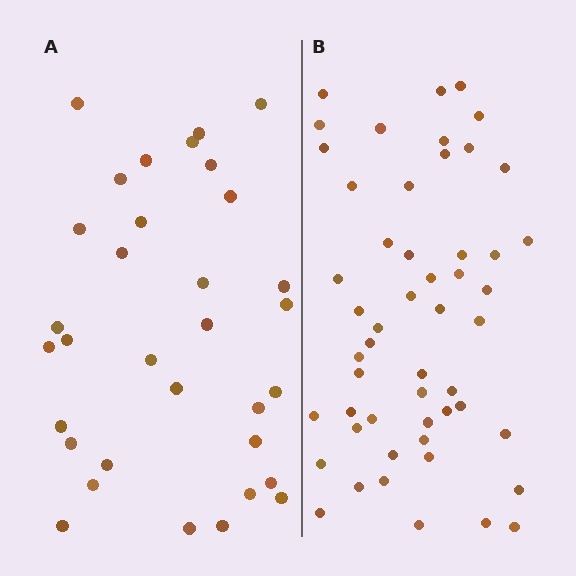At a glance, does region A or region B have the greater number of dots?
Region B (the right region) has more dots.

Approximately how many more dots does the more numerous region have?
Region B has approximately 20 more dots than region A.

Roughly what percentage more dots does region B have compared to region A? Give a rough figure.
About 60% more.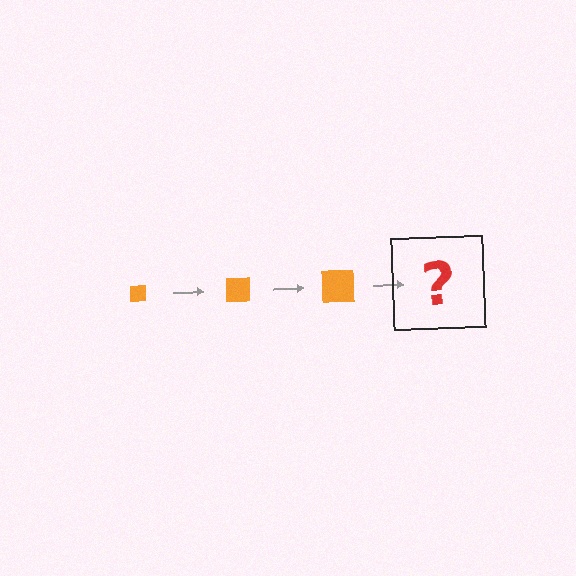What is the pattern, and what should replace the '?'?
The pattern is that the square gets progressively larger each step. The '?' should be an orange square, larger than the previous one.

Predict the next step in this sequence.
The next step is an orange square, larger than the previous one.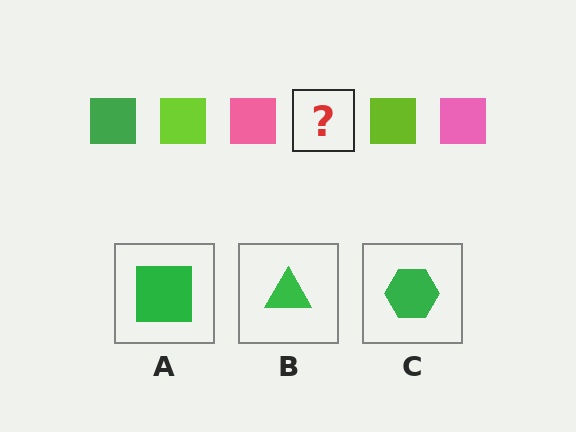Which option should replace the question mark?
Option A.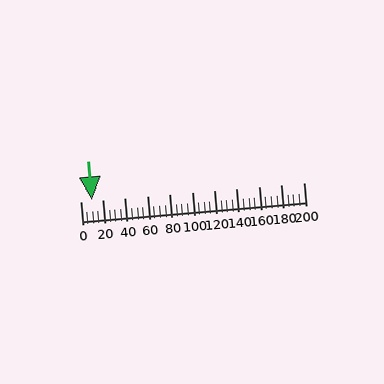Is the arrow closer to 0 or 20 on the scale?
The arrow is closer to 20.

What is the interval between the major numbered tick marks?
The major tick marks are spaced 20 units apart.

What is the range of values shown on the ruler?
The ruler shows values from 0 to 200.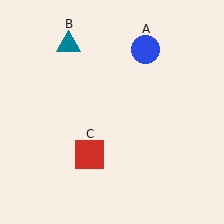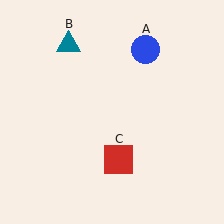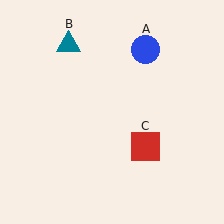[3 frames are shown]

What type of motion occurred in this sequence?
The red square (object C) rotated counterclockwise around the center of the scene.